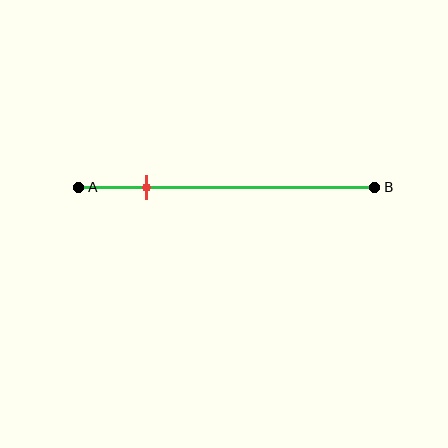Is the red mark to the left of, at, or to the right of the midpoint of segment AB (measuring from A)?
The red mark is to the left of the midpoint of segment AB.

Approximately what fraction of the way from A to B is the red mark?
The red mark is approximately 25% of the way from A to B.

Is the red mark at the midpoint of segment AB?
No, the mark is at about 25% from A, not at the 50% midpoint.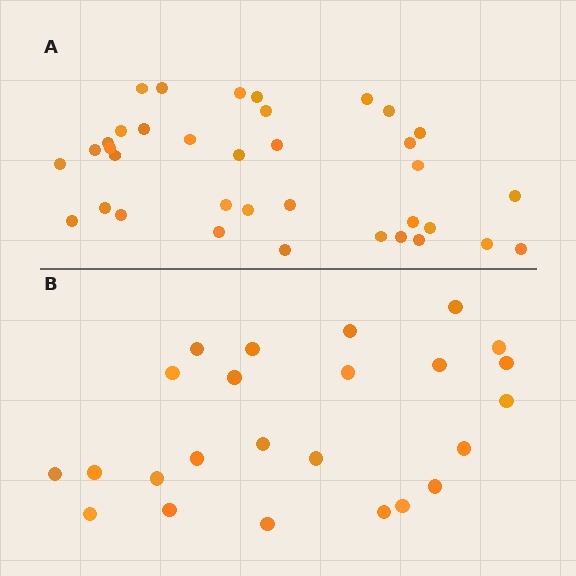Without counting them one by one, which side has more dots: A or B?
Region A (the top region) has more dots.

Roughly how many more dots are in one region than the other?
Region A has roughly 12 or so more dots than region B.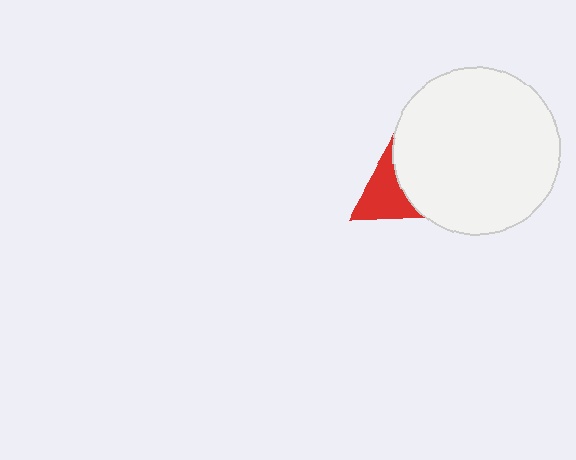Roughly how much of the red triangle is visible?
A small part of it is visible (roughly 41%).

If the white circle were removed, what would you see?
You would see the complete red triangle.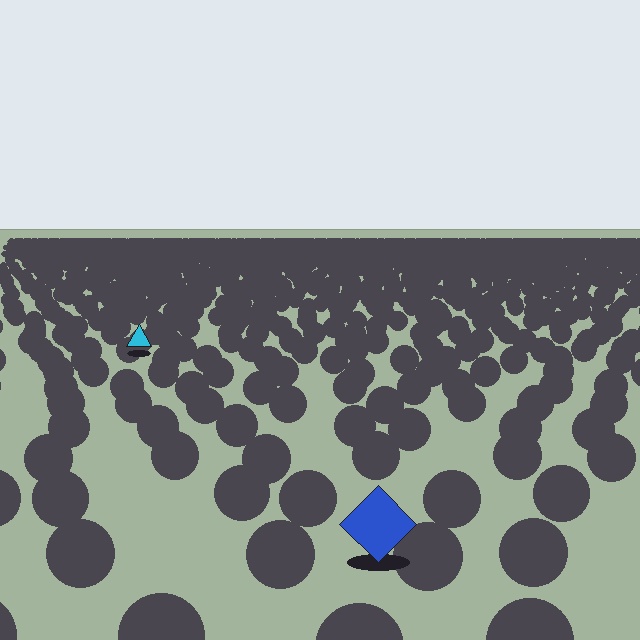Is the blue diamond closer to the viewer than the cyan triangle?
Yes. The blue diamond is closer — you can tell from the texture gradient: the ground texture is coarser near it.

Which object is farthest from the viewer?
The cyan triangle is farthest from the viewer. It appears smaller and the ground texture around it is denser.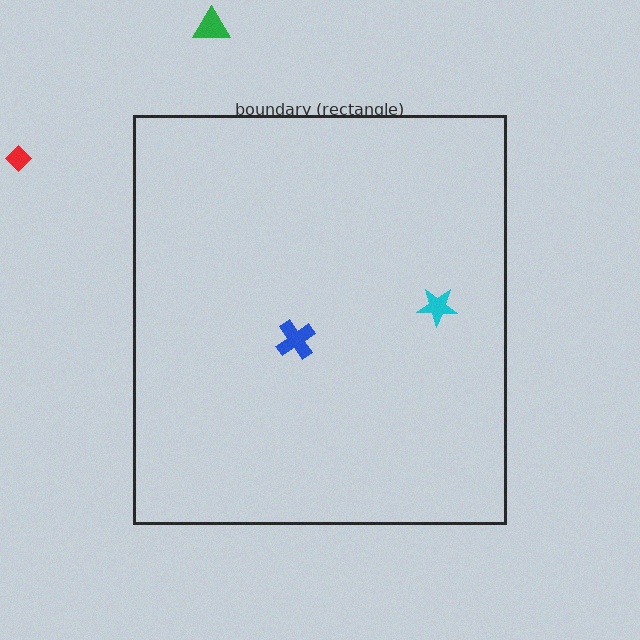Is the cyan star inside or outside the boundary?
Inside.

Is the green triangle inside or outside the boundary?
Outside.